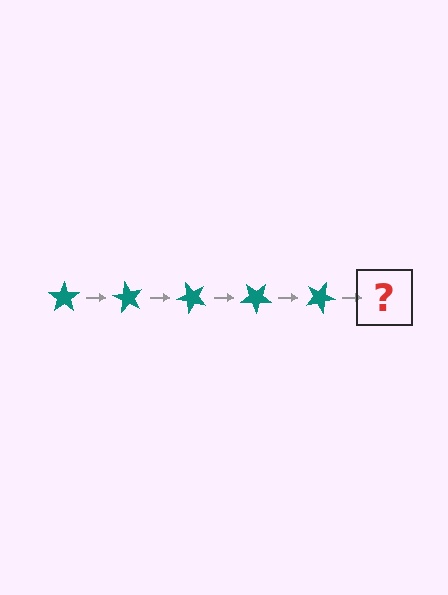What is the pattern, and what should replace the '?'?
The pattern is that the star rotates 60 degrees each step. The '?' should be a teal star rotated 300 degrees.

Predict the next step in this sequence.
The next step is a teal star rotated 300 degrees.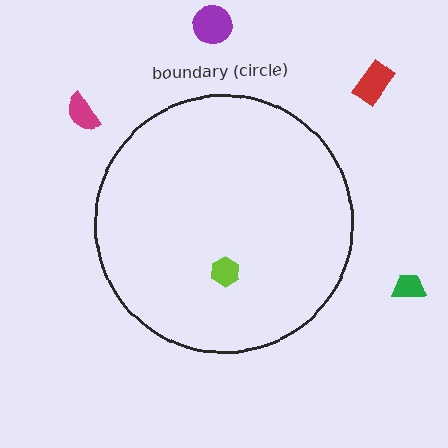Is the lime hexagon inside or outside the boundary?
Inside.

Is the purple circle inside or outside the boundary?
Outside.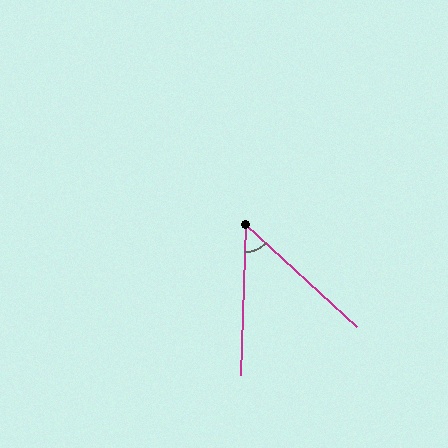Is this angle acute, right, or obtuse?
It is acute.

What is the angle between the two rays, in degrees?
Approximately 49 degrees.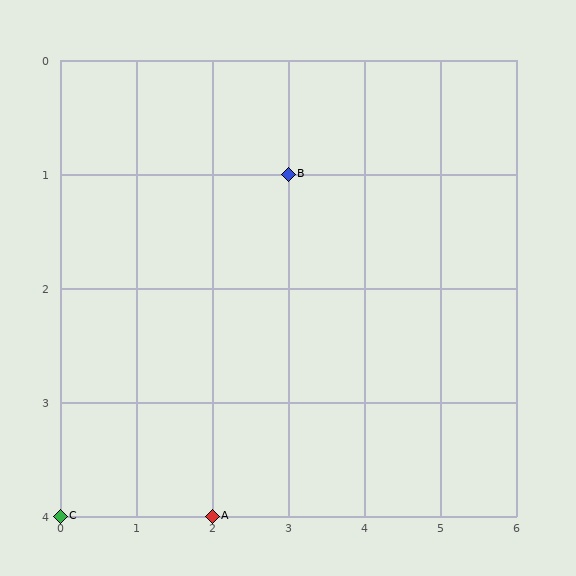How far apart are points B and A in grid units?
Points B and A are 1 column and 3 rows apart (about 3.2 grid units diagonally).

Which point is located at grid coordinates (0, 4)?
Point C is at (0, 4).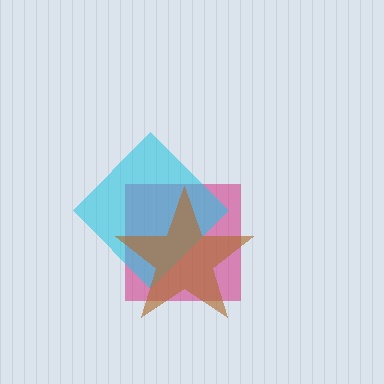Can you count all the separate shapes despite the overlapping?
Yes, there are 3 separate shapes.